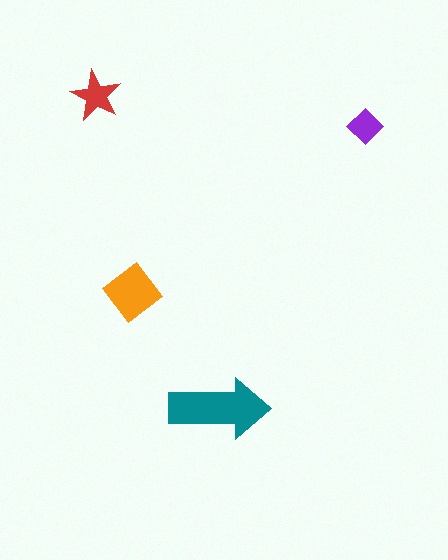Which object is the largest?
The teal arrow.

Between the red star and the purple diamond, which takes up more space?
The red star.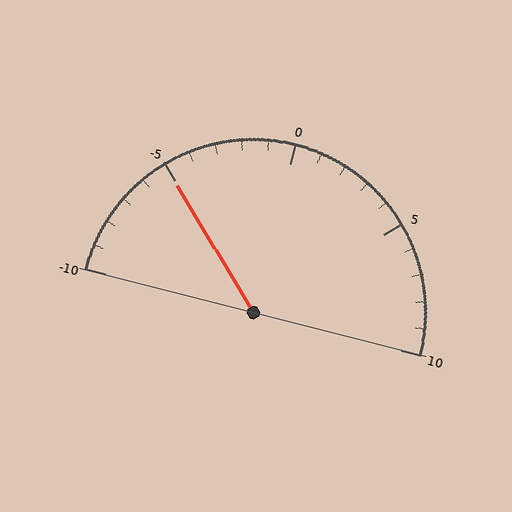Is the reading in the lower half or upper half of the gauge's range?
The reading is in the lower half of the range (-10 to 10).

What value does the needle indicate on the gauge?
The needle indicates approximately -5.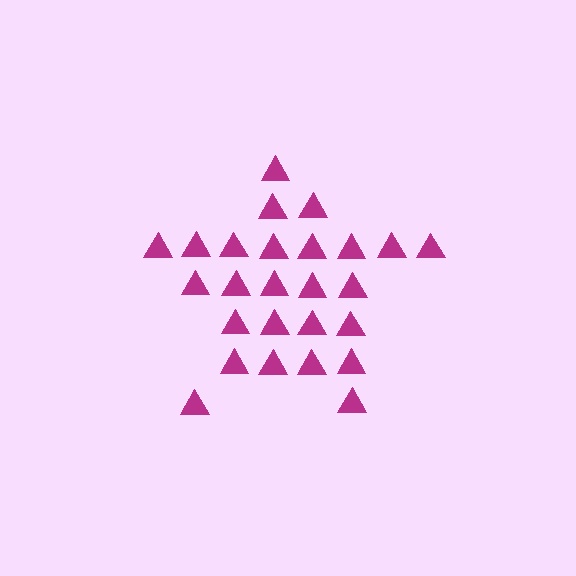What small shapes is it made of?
It is made of small triangles.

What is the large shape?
The large shape is a star.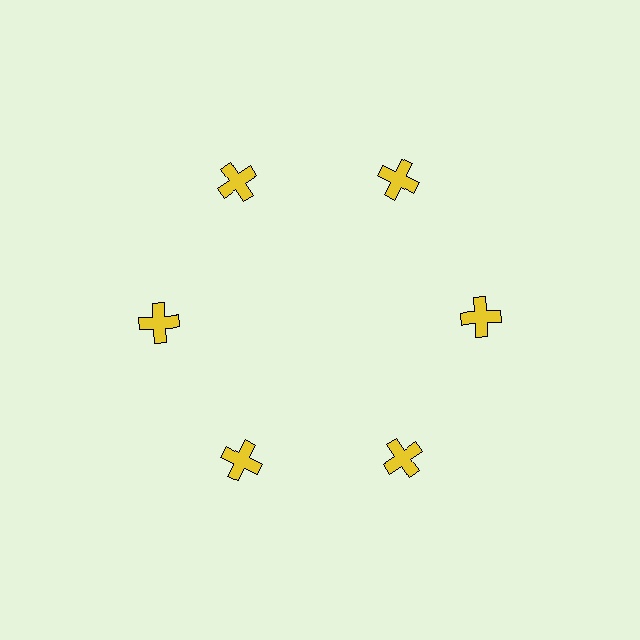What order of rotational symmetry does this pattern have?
This pattern has 6-fold rotational symmetry.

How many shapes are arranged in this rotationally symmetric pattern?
There are 6 shapes, arranged in 6 groups of 1.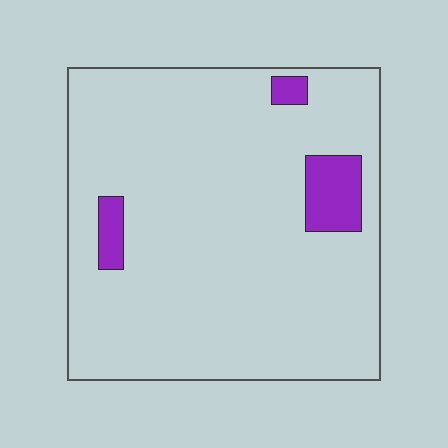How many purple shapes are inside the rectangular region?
3.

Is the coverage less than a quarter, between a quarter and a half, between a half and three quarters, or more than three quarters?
Less than a quarter.